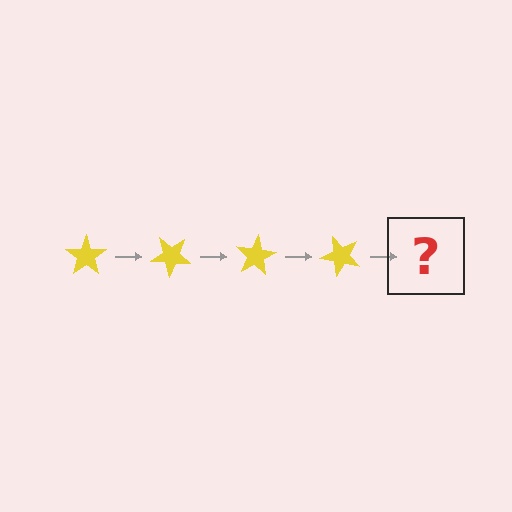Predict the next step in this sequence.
The next step is a yellow star rotated 160 degrees.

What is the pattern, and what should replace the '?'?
The pattern is that the star rotates 40 degrees each step. The '?' should be a yellow star rotated 160 degrees.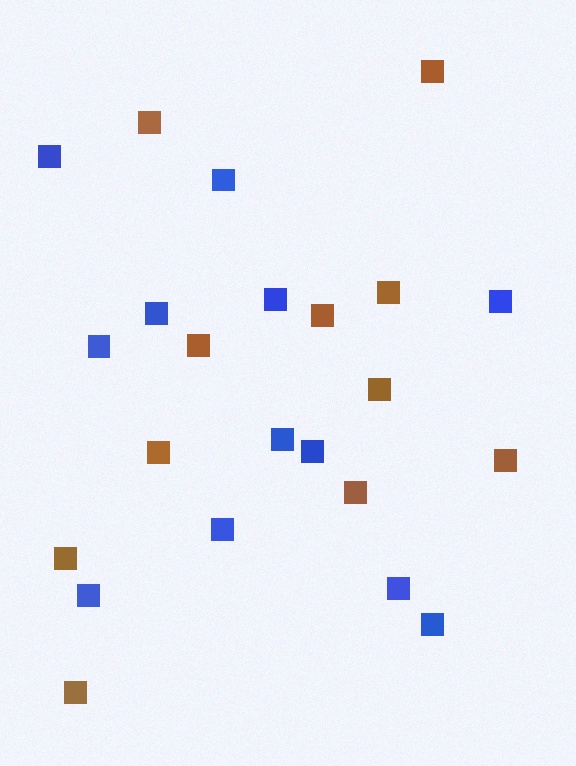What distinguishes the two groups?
There are 2 groups: one group of blue squares (12) and one group of brown squares (11).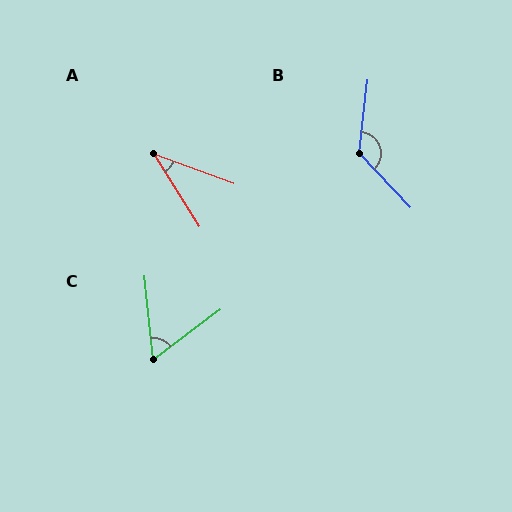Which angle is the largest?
B, at approximately 130 degrees.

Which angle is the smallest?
A, at approximately 38 degrees.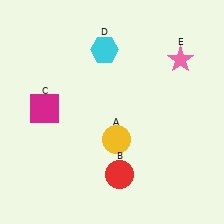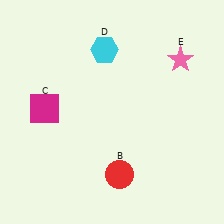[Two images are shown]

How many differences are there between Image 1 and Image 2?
There is 1 difference between the two images.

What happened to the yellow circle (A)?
The yellow circle (A) was removed in Image 2. It was in the bottom-right area of Image 1.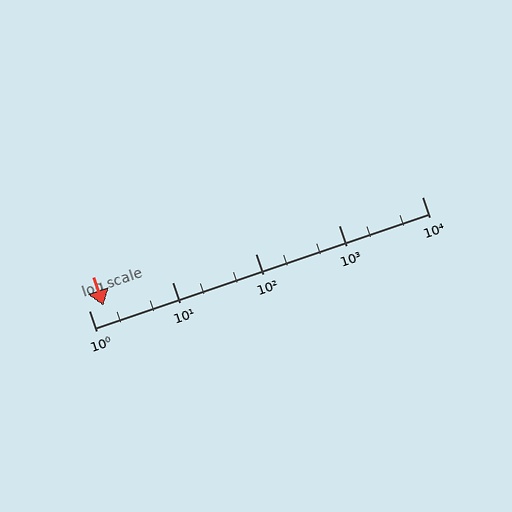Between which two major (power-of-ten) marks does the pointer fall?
The pointer is between 1 and 10.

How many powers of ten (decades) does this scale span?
The scale spans 4 decades, from 1 to 10000.